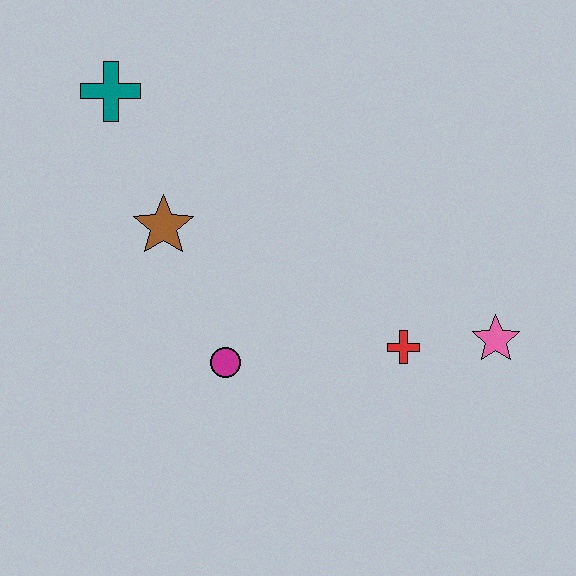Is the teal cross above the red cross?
Yes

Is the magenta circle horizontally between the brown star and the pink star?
Yes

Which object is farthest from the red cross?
The teal cross is farthest from the red cross.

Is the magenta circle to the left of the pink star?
Yes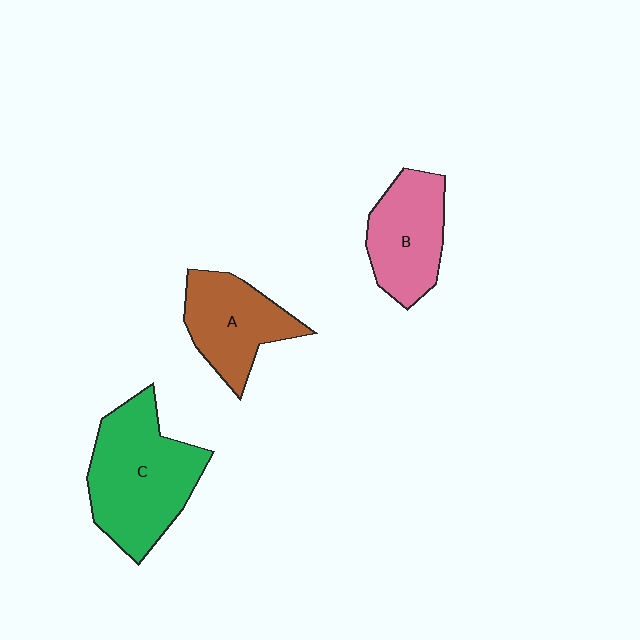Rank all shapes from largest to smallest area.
From largest to smallest: C (green), A (brown), B (pink).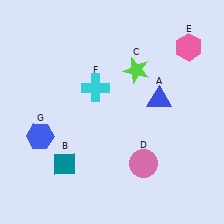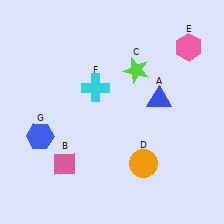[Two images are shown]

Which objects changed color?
B changed from teal to pink. D changed from pink to orange.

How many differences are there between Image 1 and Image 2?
There are 2 differences between the two images.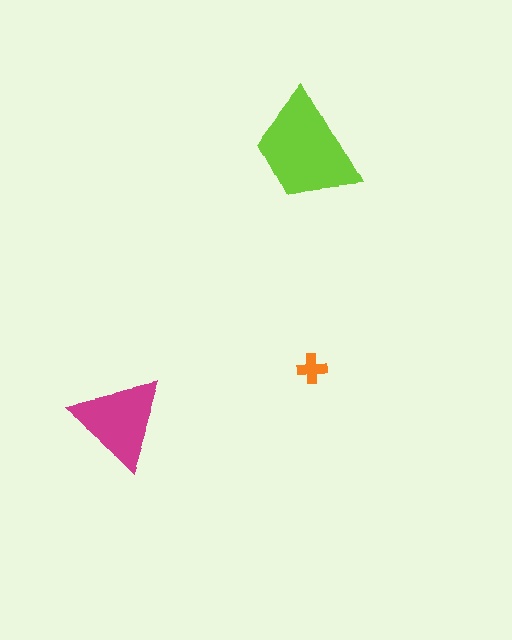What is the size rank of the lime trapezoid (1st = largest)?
1st.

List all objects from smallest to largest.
The orange cross, the magenta triangle, the lime trapezoid.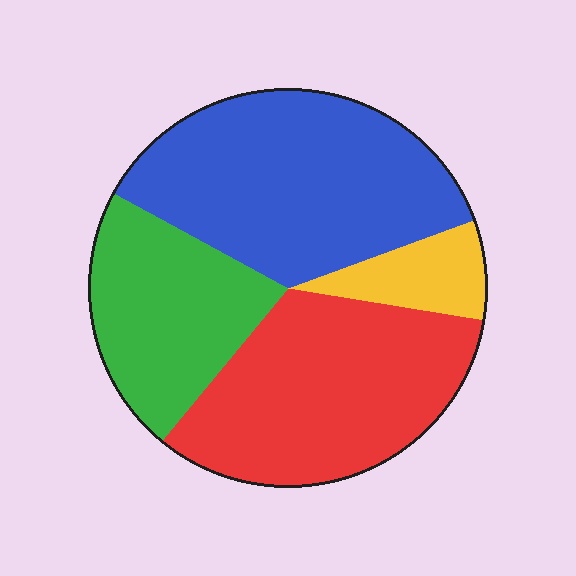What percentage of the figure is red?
Red covers about 35% of the figure.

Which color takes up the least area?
Yellow, at roughly 10%.